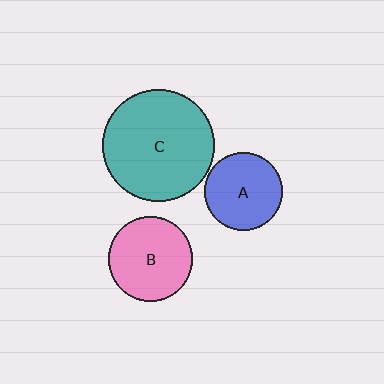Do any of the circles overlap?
No, none of the circles overlap.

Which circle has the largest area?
Circle C (teal).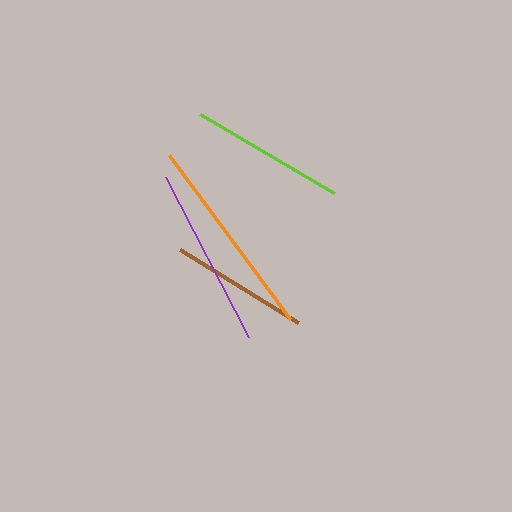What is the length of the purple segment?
The purple segment is approximately 180 pixels long.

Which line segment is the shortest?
The brown line is the shortest at approximately 139 pixels.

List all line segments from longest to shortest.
From longest to shortest: orange, purple, lime, brown.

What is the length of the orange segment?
The orange segment is approximately 204 pixels long.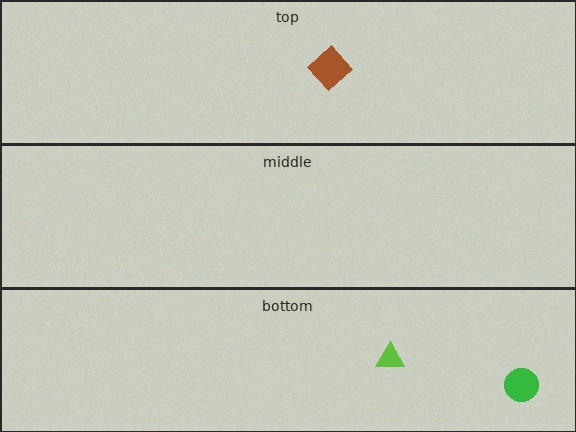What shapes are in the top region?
The brown diamond.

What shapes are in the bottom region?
The green circle, the lime triangle.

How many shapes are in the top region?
1.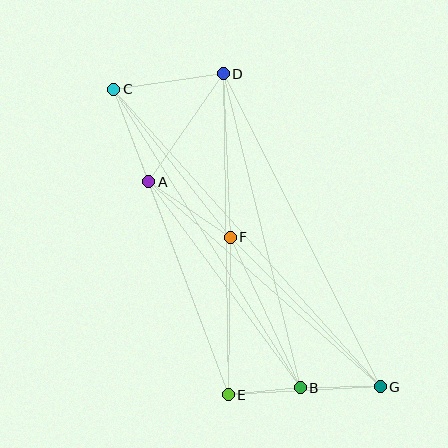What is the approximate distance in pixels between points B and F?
The distance between B and F is approximately 166 pixels.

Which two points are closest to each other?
Points B and E are closest to each other.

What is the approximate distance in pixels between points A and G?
The distance between A and G is approximately 310 pixels.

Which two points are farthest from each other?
Points C and G are farthest from each other.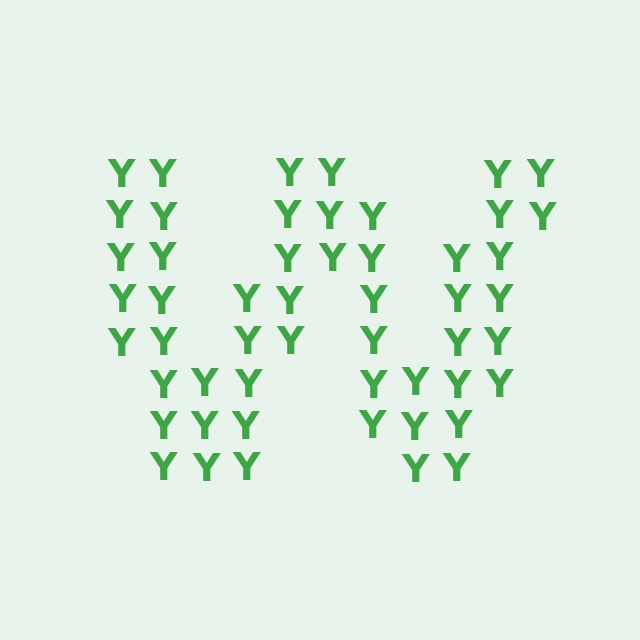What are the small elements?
The small elements are letter Y's.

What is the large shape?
The large shape is the letter W.